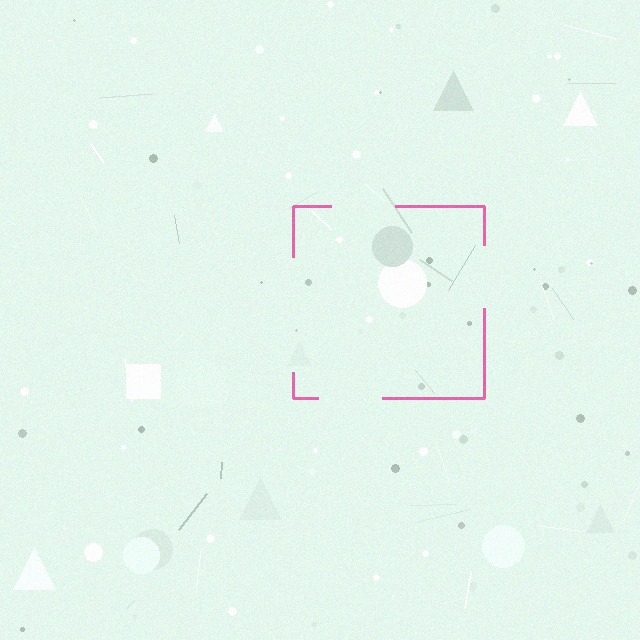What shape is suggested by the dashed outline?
The dashed outline suggests a square.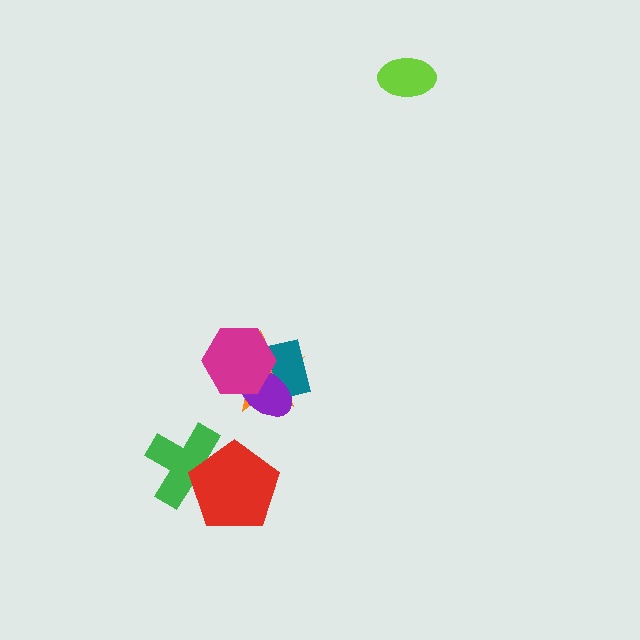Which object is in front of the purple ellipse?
The magenta hexagon is in front of the purple ellipse.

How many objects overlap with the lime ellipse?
0 objects overlap with the lime ellipse.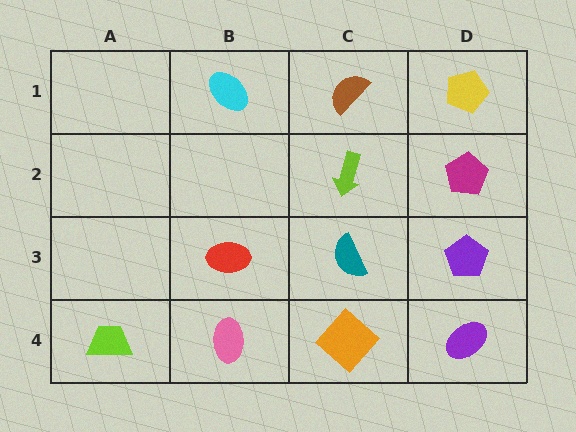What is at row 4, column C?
An orange diamond.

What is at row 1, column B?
A cyan ellipse.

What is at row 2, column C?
A lime arrow.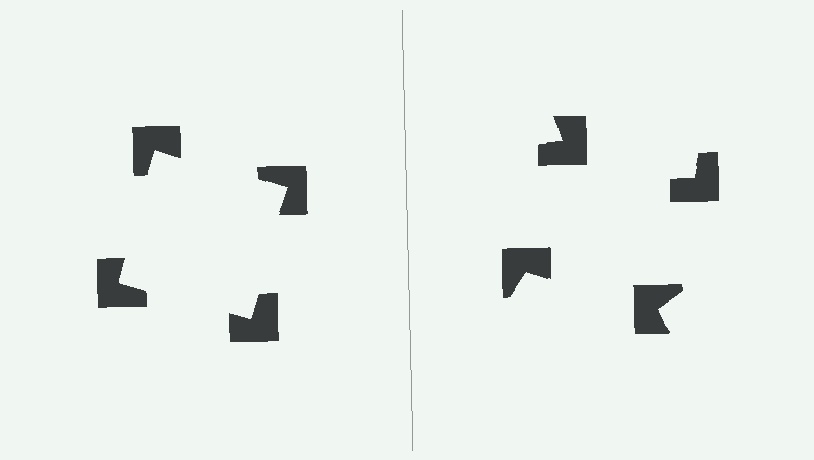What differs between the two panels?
The notched squares are positioned identically on both sides; only the wedge orientations differ. On the left they align to a square; on the right they are misaligned.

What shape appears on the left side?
An illusory square.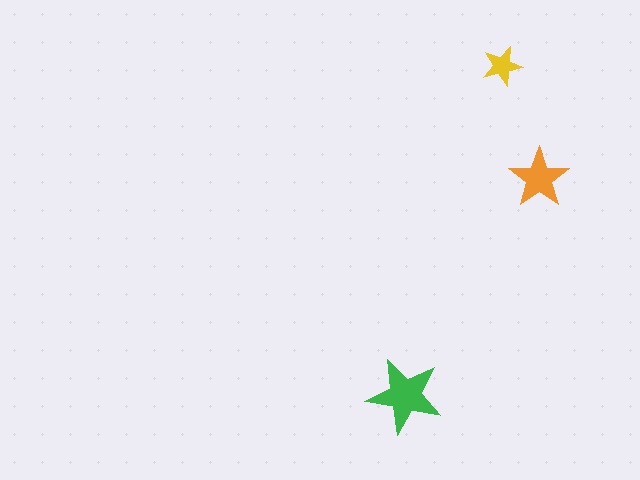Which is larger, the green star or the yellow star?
The green one.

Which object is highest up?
The yellow star is topmost.